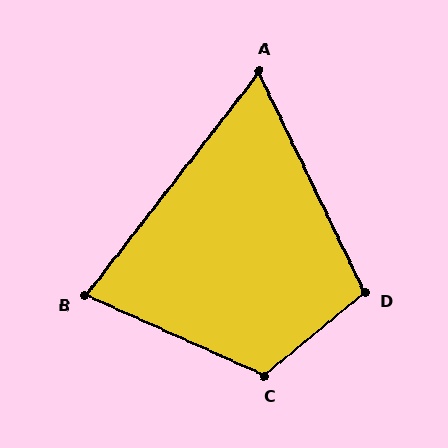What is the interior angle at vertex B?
Approximately 76 degrees (acute).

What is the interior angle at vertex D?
Approximately 104 degrees (obtuse).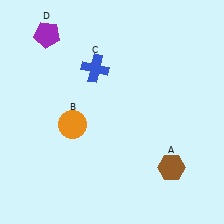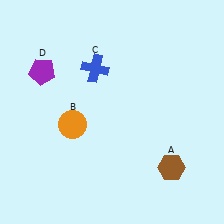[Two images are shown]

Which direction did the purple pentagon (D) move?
The purple pentagon (D) moved down.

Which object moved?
The purple pentagon (D) moved down.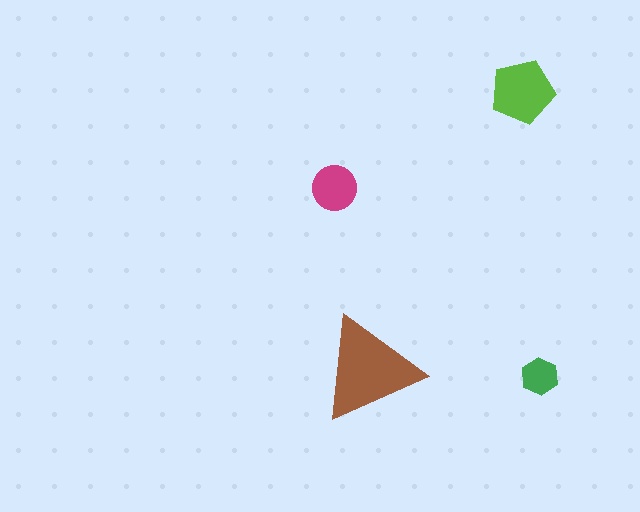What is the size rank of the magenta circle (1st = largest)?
3rd.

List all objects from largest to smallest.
The brown triangle, the lime pentagon, the magenta circle, the green hexagon.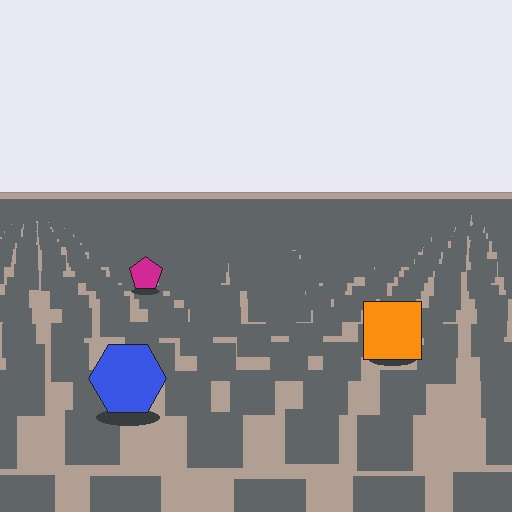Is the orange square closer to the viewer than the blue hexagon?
No. The blue hexagon is closer — you can tell from the texture gradient: the ground texture is coarser near it.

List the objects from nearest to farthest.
From nearest to farthest: the blue hexagon, the orange square, the magenta pentagon.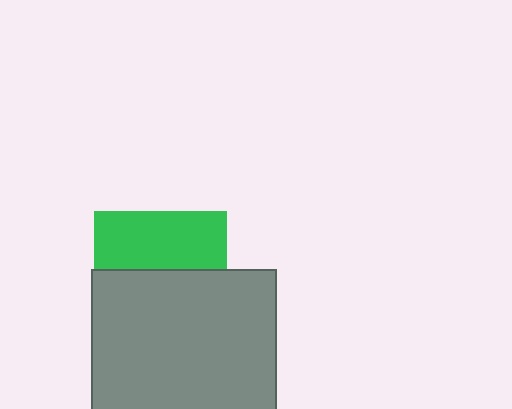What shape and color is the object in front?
The object in front is a gray square.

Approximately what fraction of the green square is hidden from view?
Roughly 56% of the green square is hidden behind the gray square.